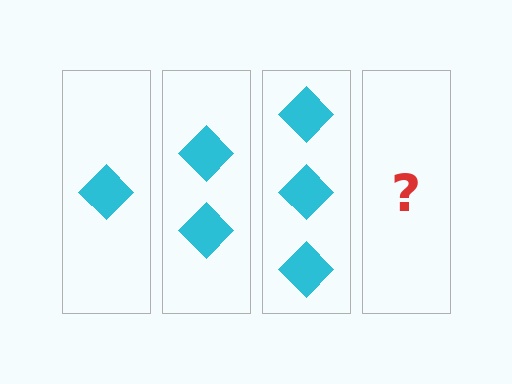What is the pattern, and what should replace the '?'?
The pattern is that each step adds one more diamond. The '?' should be 4 diamonds.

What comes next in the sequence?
The next element should be 4 diamonds.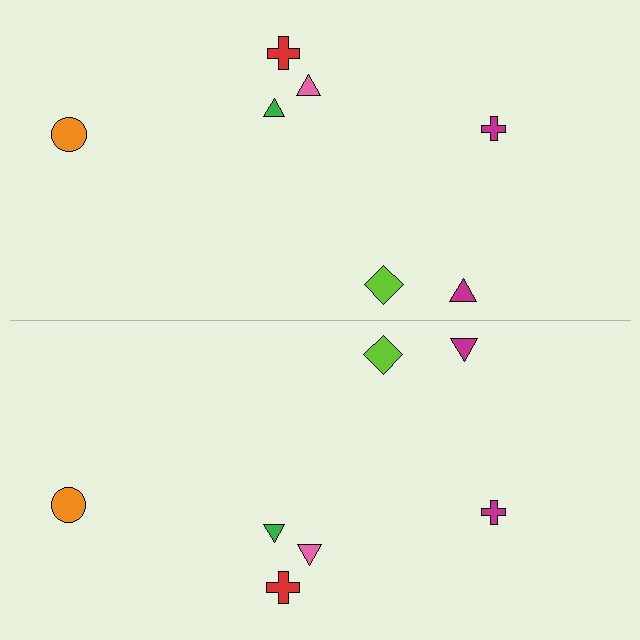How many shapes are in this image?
There are 14 shapes in this image.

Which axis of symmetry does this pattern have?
The pattern has a horizontal axis of symmetry running through the center of the image.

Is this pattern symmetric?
Yes, this pattern has bilateral (reflection) symmetry.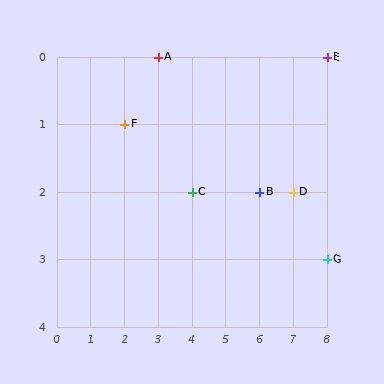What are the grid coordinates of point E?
Point E is at grid coordinates (8, 0).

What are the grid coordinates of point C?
Point C is at grid coordinates (4, 2).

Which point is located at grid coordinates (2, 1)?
Point F is at (2, 1).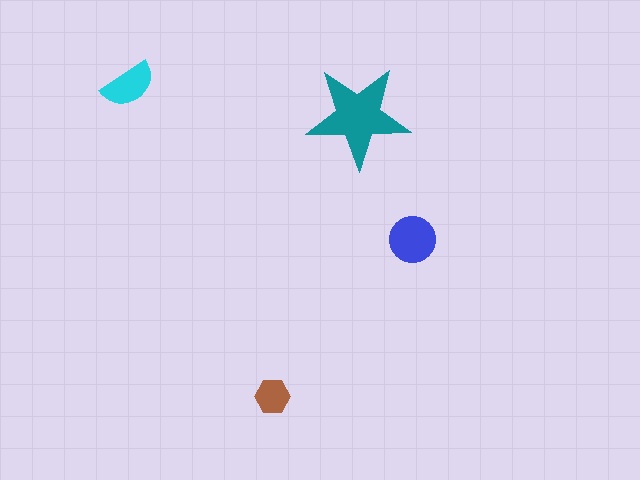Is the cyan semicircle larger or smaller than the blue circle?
Smaller.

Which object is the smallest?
The brown hexagon.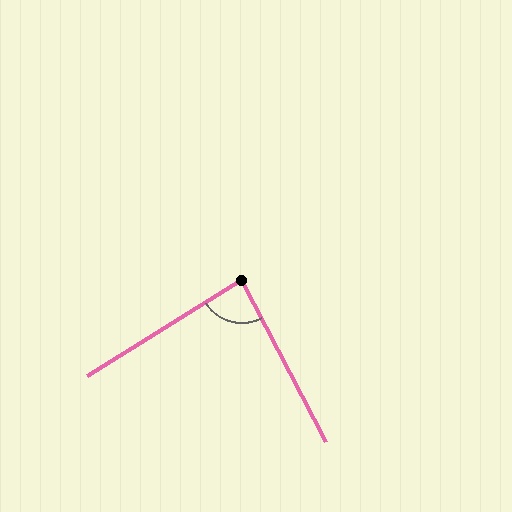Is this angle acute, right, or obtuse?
It is approximately a right angle.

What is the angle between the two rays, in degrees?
Approximately 85 degrees.